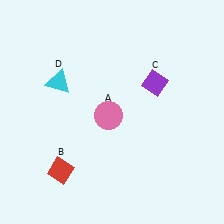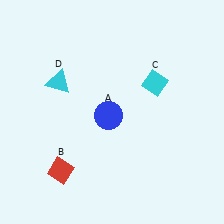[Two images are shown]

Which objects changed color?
A changed from pink to blue. C changed from purple to cyan.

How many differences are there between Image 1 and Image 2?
There are 2 differences between the two images.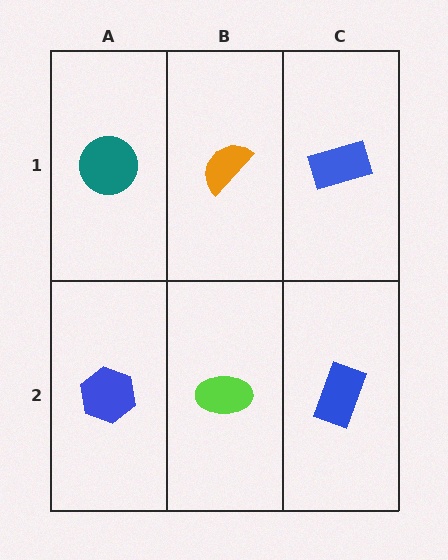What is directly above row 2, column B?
An orange semicircle.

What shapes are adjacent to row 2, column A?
A teal circle (row 1, column A), a lime ellipse (row 2, column B).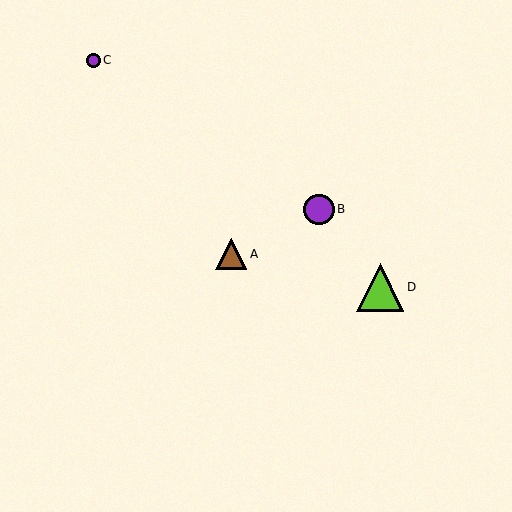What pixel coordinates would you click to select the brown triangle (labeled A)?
Click at (231, 254) to select the brown triangle A.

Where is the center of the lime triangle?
The center of the lime triangle is at (380, 287).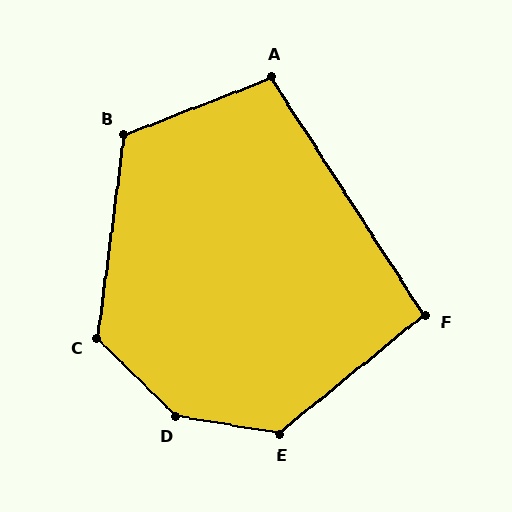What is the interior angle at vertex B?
Approximately 119 degrees (obtuse).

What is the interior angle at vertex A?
Approximately 102 degrees (obtuse).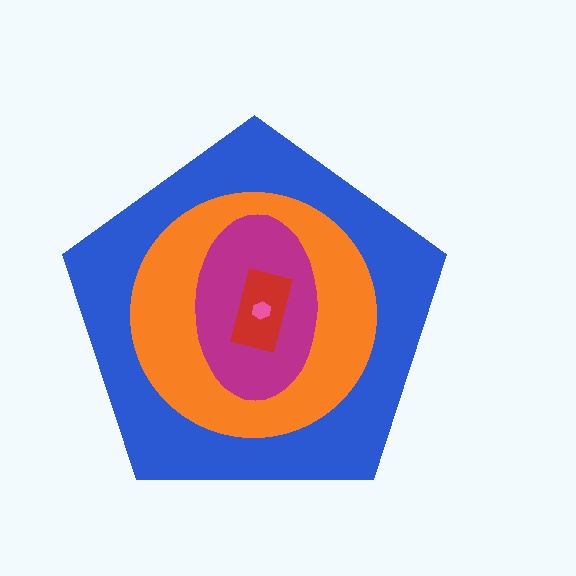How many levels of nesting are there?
5.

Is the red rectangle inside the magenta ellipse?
Yes.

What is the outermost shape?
The blue pentagon.